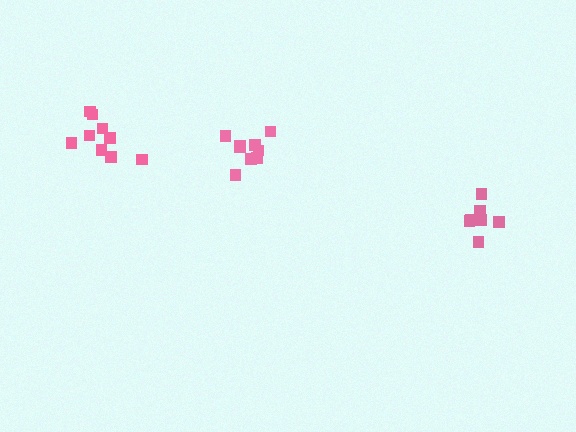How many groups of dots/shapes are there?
There are 3 groups.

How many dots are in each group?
Group 1: 9 dots, Group 2: 7 dots, Group 3: 9 dots (25 total).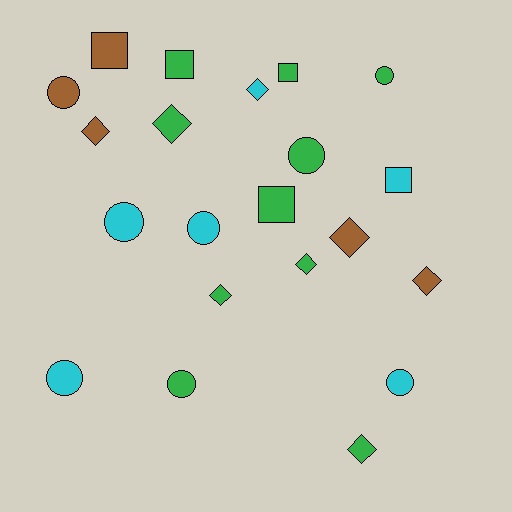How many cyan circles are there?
There are 4 cyan circles.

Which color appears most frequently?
Green, with 10 objects.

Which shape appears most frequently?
Diamond, with 8 objects.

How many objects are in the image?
There are 21 objects.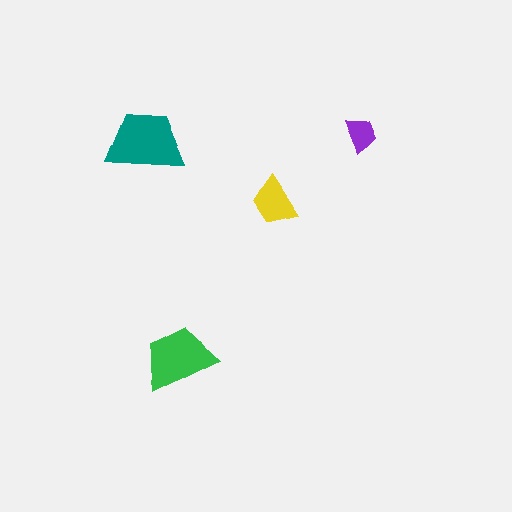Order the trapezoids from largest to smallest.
the teal one, the green one, the yellow one, the purple one.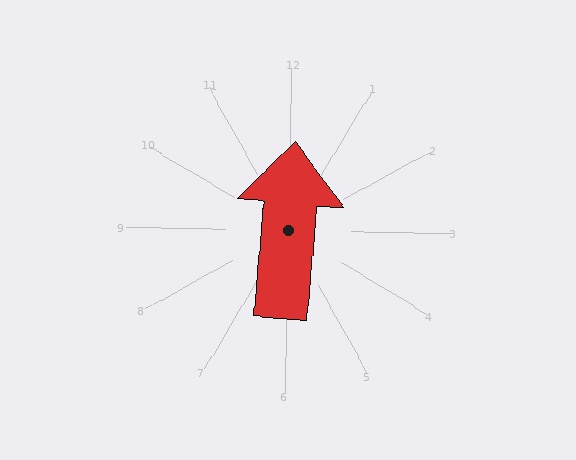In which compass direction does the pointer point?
North.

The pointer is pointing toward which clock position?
Roughly 12 o'clock.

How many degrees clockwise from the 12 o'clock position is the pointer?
Approximately 4 degrees.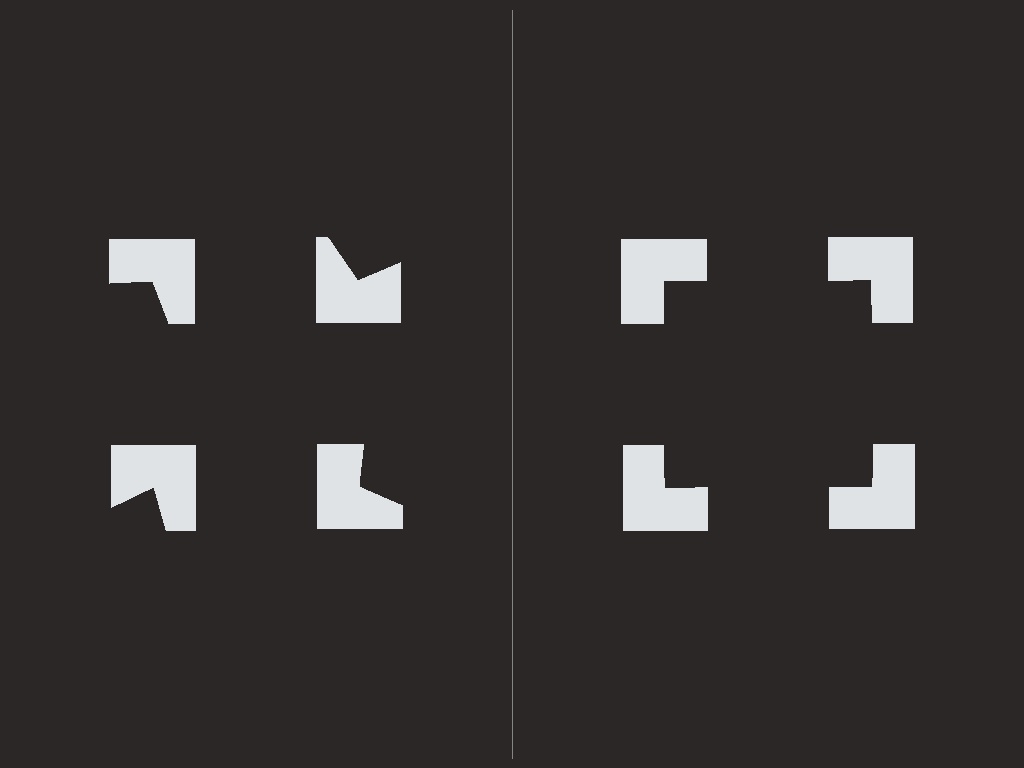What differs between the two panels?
The notched squares are positioned identically on both sides; only the wedge orientations differ. On the right they align to a square; on the left they are misaligned.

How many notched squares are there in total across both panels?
8 — 4 on each side.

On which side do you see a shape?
An illusory square appears on the right side. On the left side the wedge cuts are rotated, so no coherent shape forms.